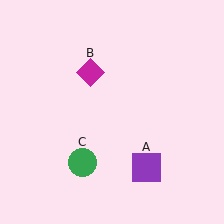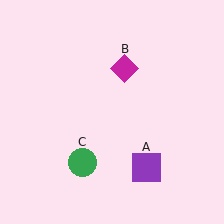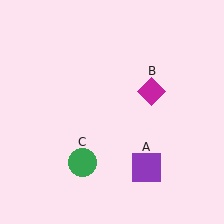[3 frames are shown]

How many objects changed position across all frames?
1 object changed position: magenta diamond (object B).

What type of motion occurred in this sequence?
The magenta diamond (object B) rotated clockwise around the center of the scene.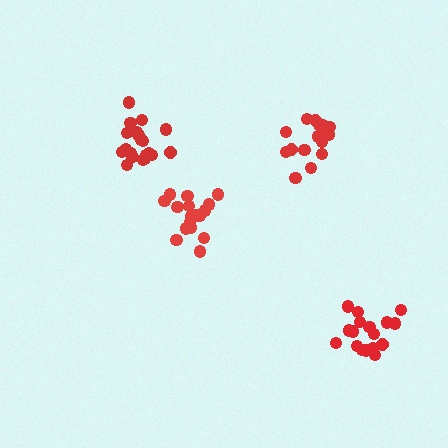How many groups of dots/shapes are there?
There are 4 groups.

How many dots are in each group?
Group 1: 20 dots, Group 2: 17 dots, Group 3: 17 dots, Group 4: 17 dots (71 total).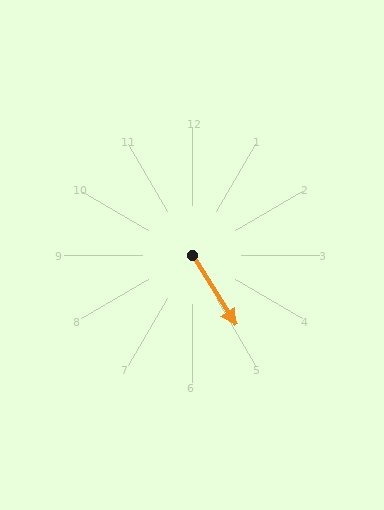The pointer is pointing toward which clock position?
Roughly 5 o'clock.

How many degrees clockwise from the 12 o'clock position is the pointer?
Approximately 148 degrees.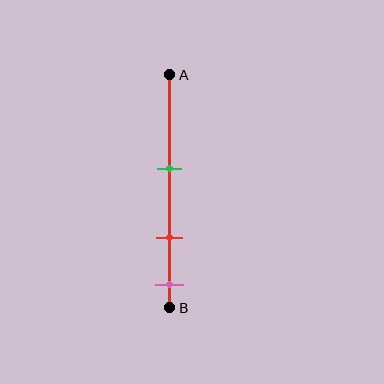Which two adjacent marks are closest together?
The red and pink marks are the closest adjacent pair.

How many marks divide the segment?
There are 3 marks dividing the segment.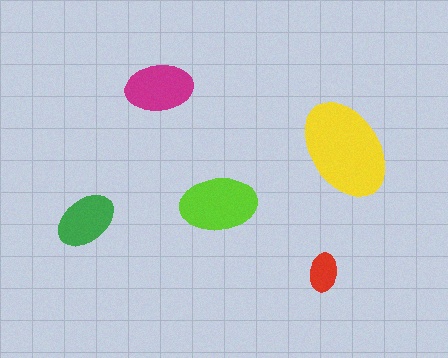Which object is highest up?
The magenta ellipse is topmost.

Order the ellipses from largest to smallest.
the yellow one, the lime one, the magenta one, the green one, the red one.